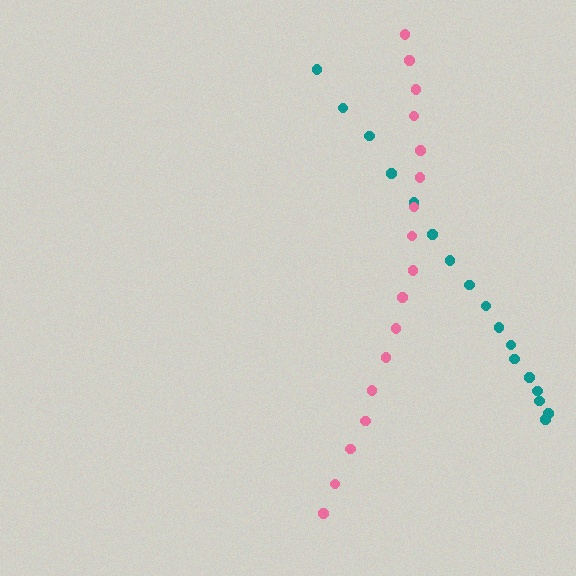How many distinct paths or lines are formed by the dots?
There are 2 distinct paths.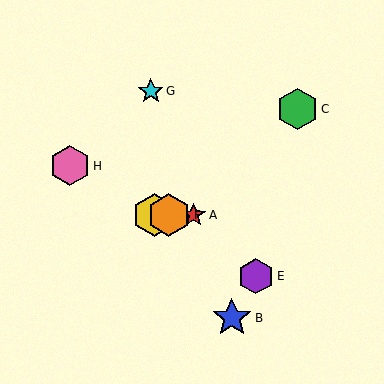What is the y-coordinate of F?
Object F is at y≈215.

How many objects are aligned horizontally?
3 objects (A, D, F) are aligned horizontally.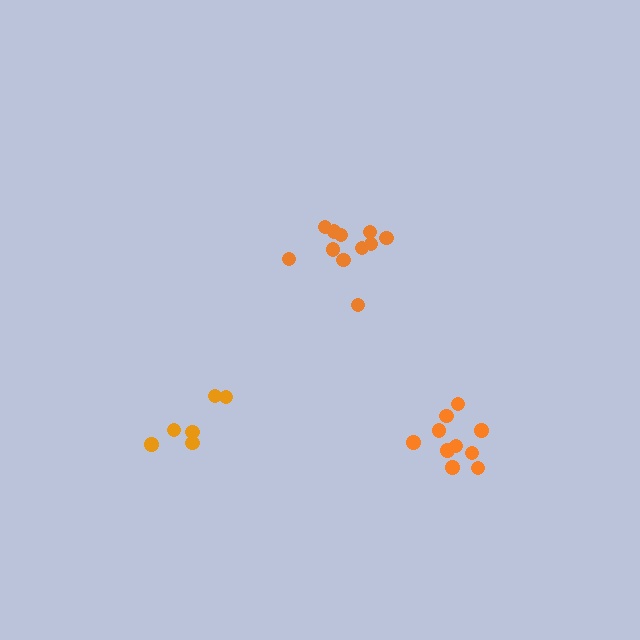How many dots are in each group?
Group 1: 11 dots, Group 2: 6 dots, Group 3: 10 dots (27 total).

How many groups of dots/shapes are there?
There are 3 groups.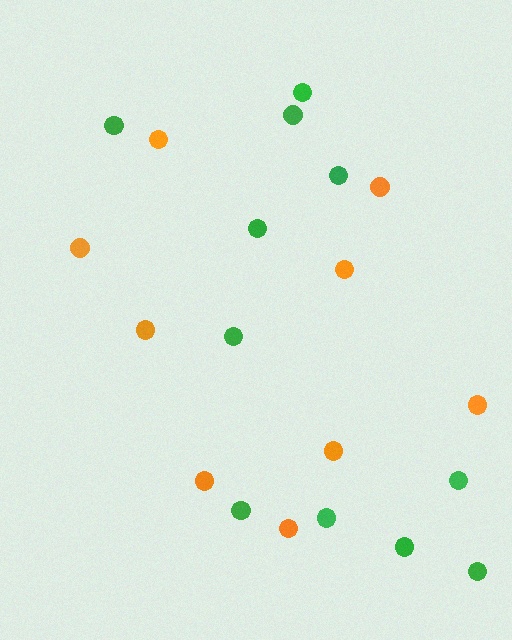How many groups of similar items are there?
There are 2 groups: one group of green circles (11) and one group of orange circles (9).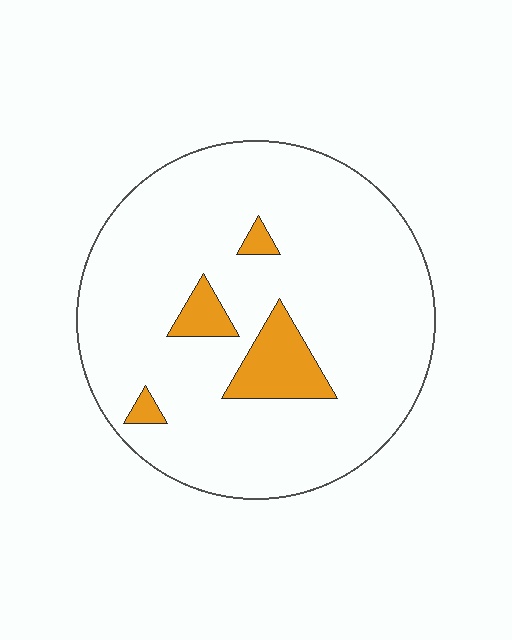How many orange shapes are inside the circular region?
4.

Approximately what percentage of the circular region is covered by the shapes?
Approximately 10%.